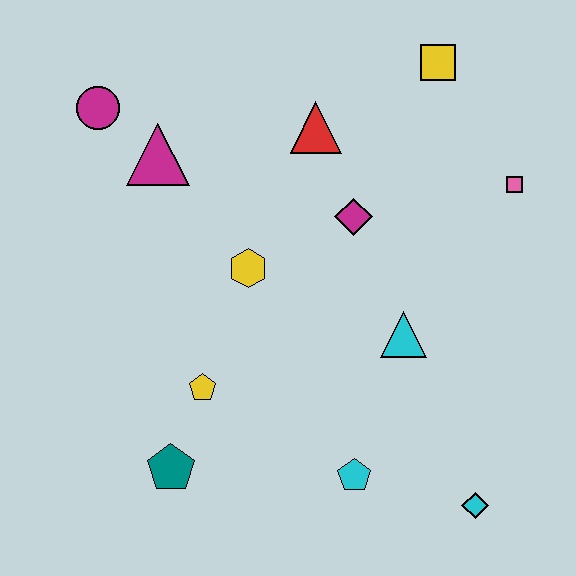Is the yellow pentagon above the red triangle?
No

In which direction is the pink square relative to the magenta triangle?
The pink square is to the right of the magenta triangle.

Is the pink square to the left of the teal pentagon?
No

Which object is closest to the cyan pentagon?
The cyan diamond is closest to the cyan pentagon.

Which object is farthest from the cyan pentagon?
The magenta circle is farthest from the cyan pentagon.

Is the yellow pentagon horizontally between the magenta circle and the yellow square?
Yes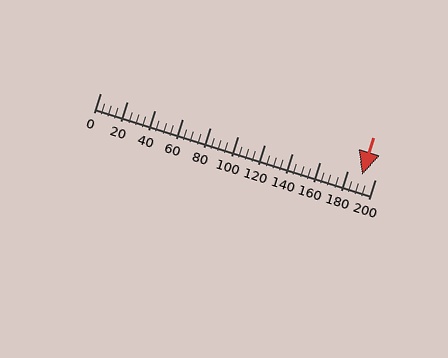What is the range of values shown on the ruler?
The ruler shows values from 0 to 200.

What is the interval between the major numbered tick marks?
The major tick marks are spaced 20 units apart.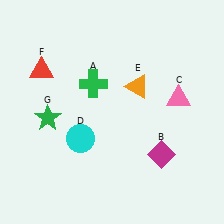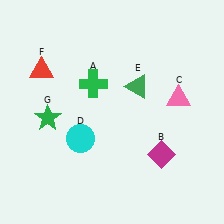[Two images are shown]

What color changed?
The triangle (E) changed from orange in Image 1 to green in Image 2.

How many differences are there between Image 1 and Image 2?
There is 1 difference between the two images.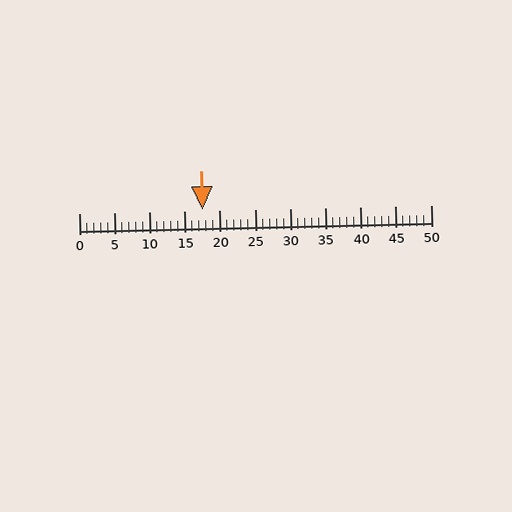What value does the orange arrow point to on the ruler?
The orange arrow points to approximately 18.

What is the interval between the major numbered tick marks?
The major tick marks are spaced 5 units apart.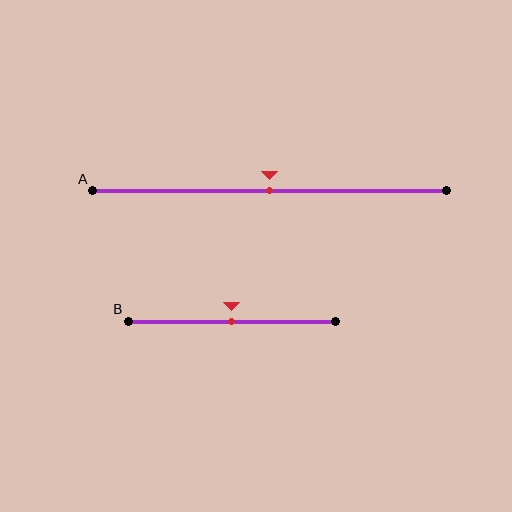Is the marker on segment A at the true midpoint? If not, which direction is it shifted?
Yes, the marker on segment A is at the true midpoint.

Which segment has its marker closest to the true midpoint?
Segment A has its marker closest to the true midpoint.